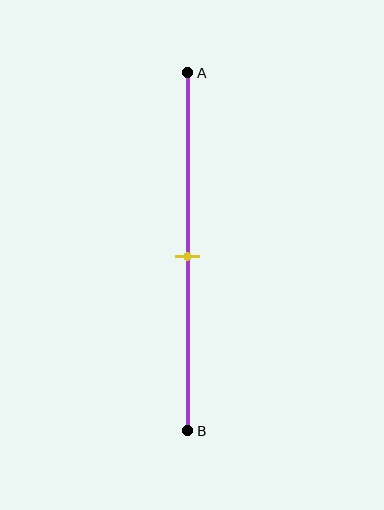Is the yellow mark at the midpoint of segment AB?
Yes, the mark is approximately at the midpoint.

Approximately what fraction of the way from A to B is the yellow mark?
The yellow mark is approximately 50% of the way from A to B.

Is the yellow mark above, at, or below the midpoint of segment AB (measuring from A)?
The yellow mark is approximately at the midpoint of segment AB.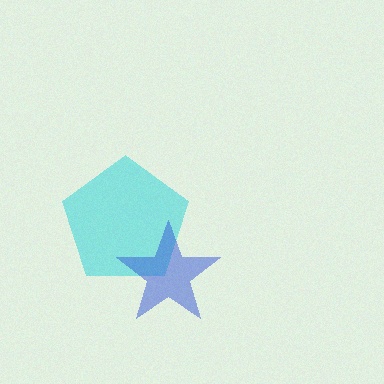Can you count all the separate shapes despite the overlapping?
Yes, there are 2 separate shapes.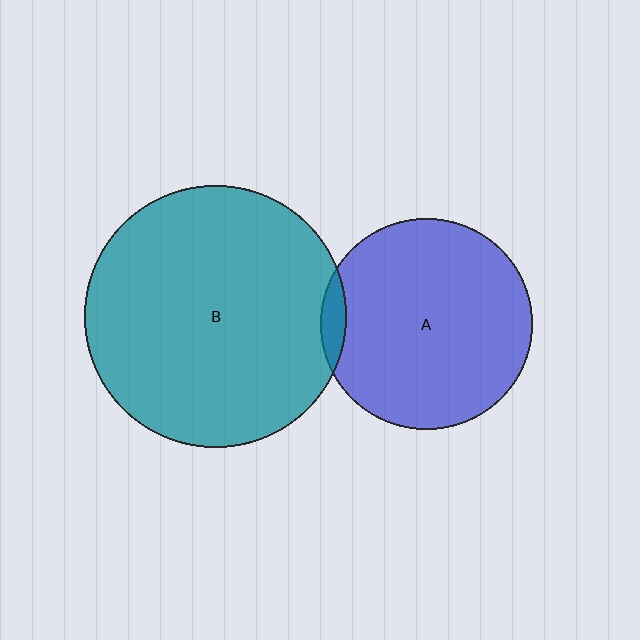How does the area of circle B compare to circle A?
Approximately 1.5 times.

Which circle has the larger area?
Circle B (teal).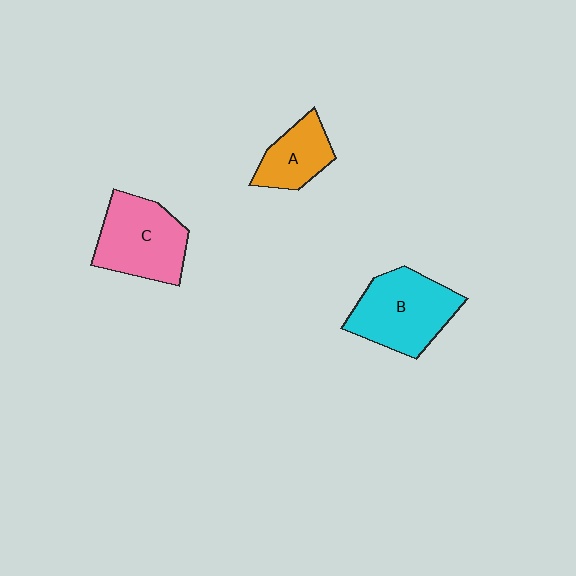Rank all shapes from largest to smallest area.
From largest to smallest: B (cyan), C (pink), A (orange).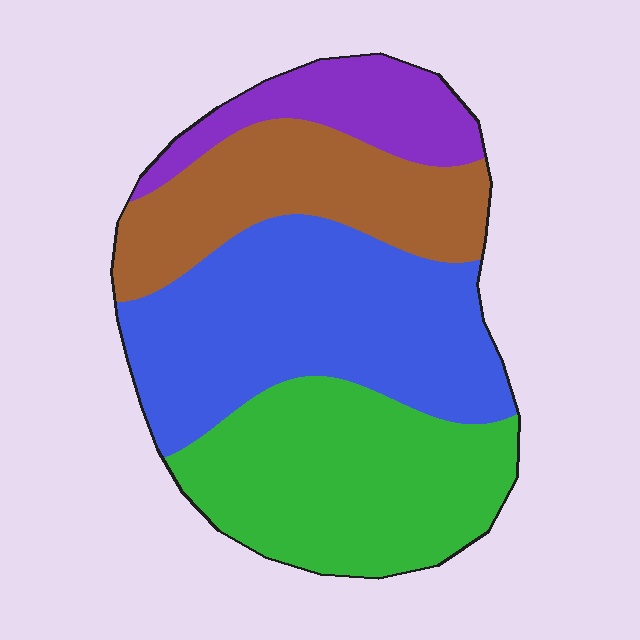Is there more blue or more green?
Blue.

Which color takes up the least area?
Purple, at roughly 10%.